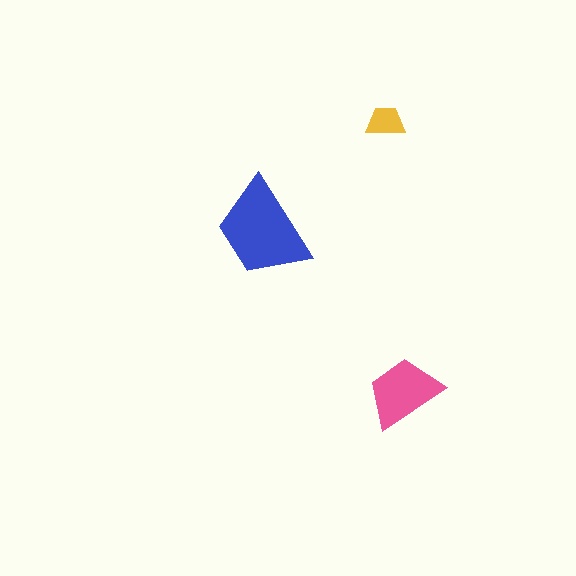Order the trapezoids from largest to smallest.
the blue one, the pink one, the yellow one.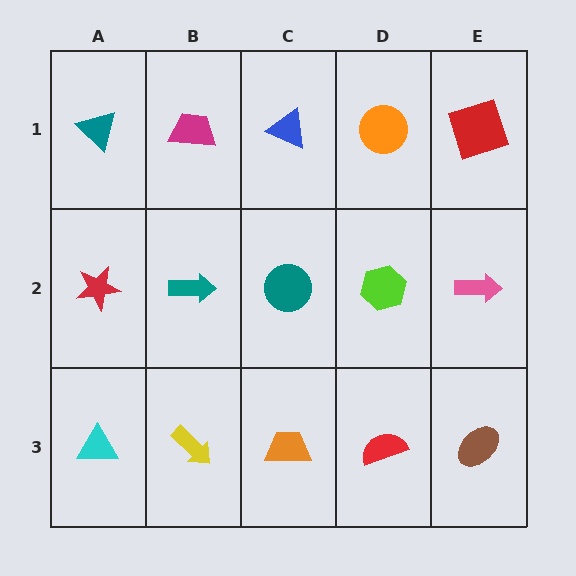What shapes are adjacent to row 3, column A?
A red star (row 2, column A), a yellow arrow (row 3, column B).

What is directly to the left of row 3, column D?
An orange trapezoid.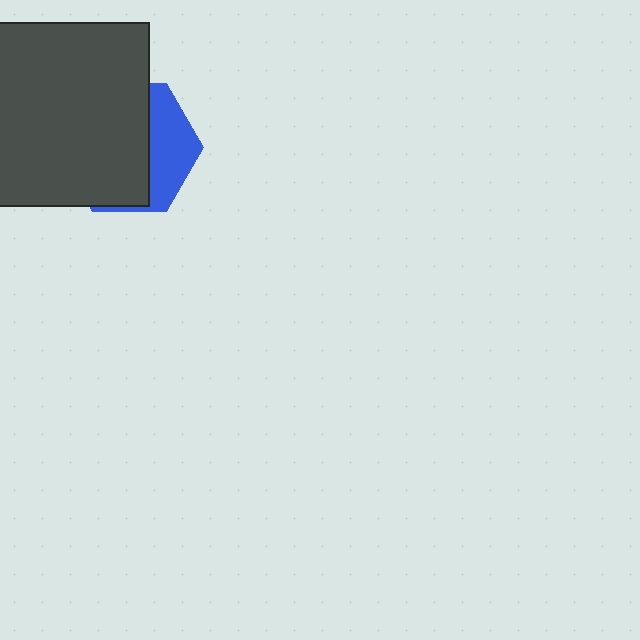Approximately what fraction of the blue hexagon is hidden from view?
Roughly 66% of the blue hexagon is hidden behind the dark gray square.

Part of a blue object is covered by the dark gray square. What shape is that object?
It is a hexagon.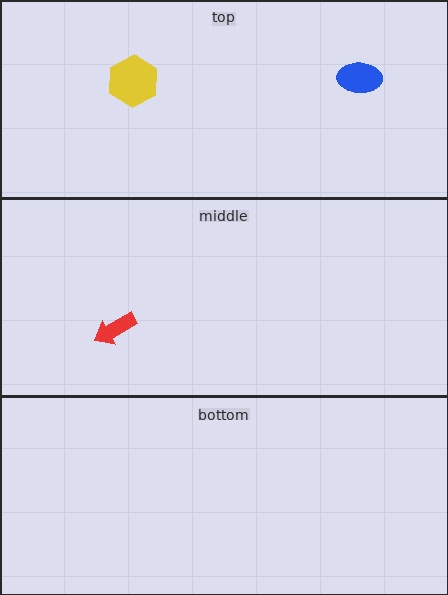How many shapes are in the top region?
2.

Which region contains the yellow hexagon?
The top region.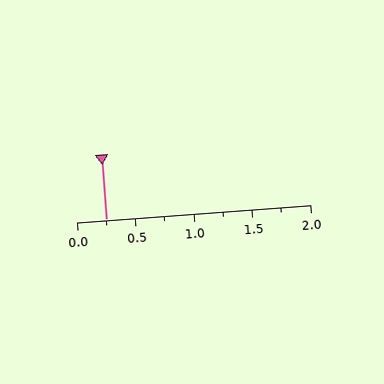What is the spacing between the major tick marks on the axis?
The major ticks are spaced 0.5 apart.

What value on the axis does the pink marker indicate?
The marker indicates approximately 0.25.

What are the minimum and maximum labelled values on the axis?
The axis runs from 0.0 to 2.0.